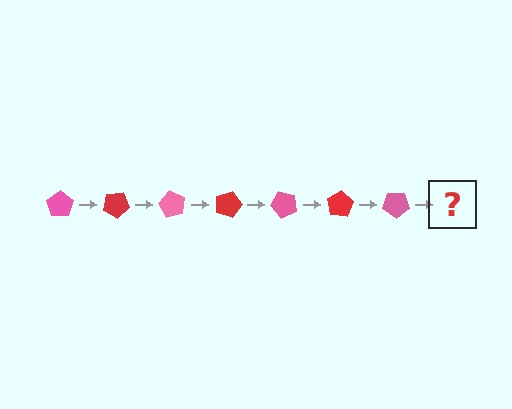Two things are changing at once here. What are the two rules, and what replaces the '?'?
The two rules are that it rotates 30 degrees each step and the color cycles through pink and red. The '?' should be a red pentagon, rotated 210 degrees from the start.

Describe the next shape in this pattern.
It should be a red pentagon, rotated 210 degrees from the start.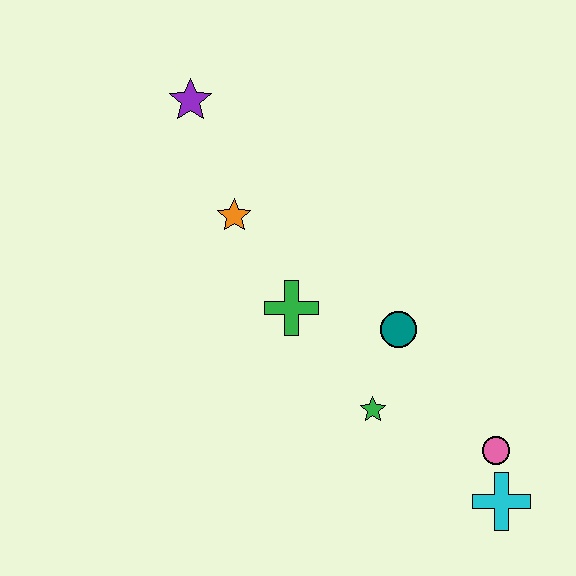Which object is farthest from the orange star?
The cyan cross is farthest from the orange star.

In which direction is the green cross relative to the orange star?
The green cross is below the orange star.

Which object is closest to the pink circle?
The cyan cross is closest to the pink circle.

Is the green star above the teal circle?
No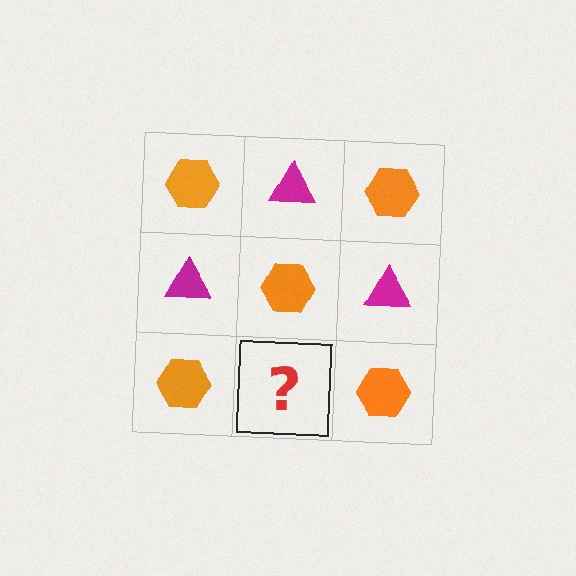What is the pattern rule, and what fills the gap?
The rule is that it alternates orange hexagon and magenta triangle in a checkerboard pattern. The gap should be filled with a magenta triangle.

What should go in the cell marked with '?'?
The missing cell should contain a magenta triangle.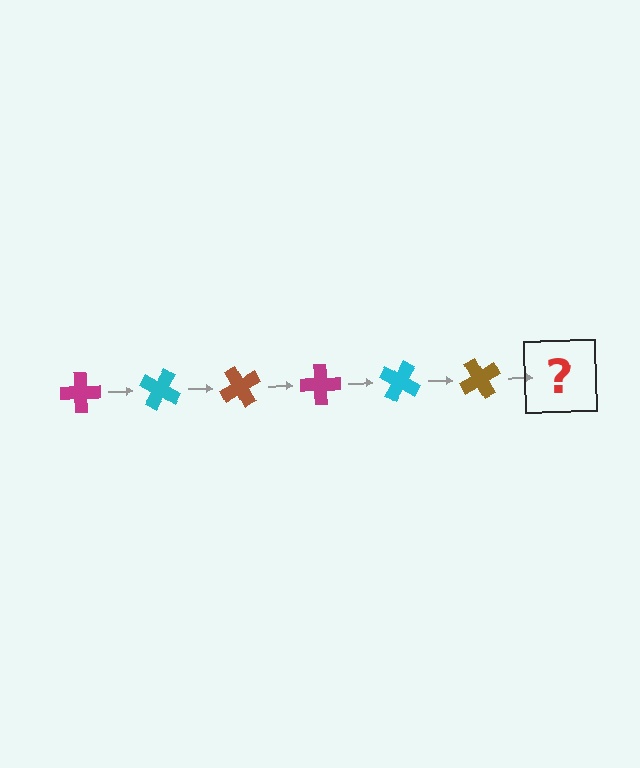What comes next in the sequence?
The next element should be a magenta cross, rotated 180 degrees from the start.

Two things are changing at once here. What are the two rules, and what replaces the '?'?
The two rules are that it rotates 30 degrees each step and the color cycles through magenta, cyan, and brown. The '?' should be a magenta cross, rotated 180 degrees from the start.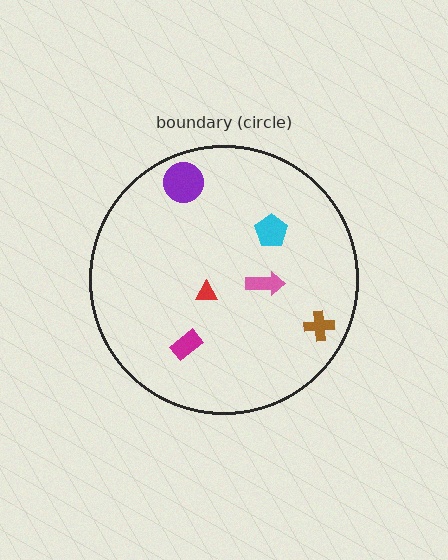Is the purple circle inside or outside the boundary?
Inside.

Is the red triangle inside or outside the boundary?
Inside.